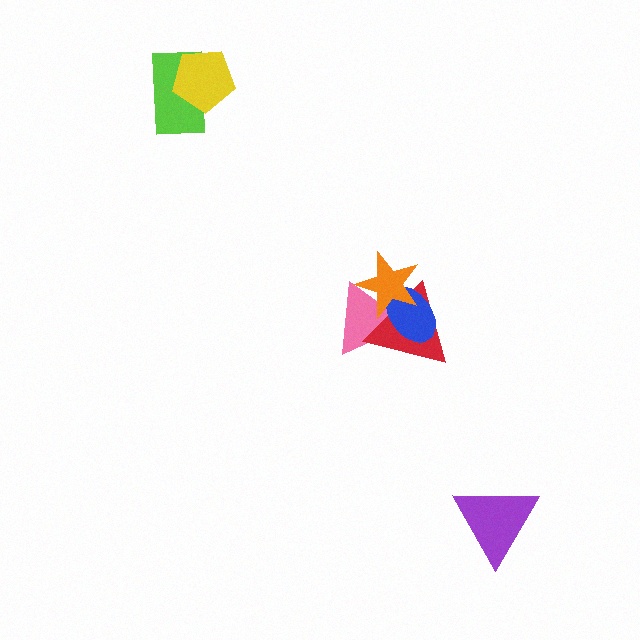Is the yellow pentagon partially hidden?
No, no other shape covers it.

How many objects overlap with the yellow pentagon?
1 object overlaps with the yellow pentagon.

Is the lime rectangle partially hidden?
Yes, it is partially covered by another shape.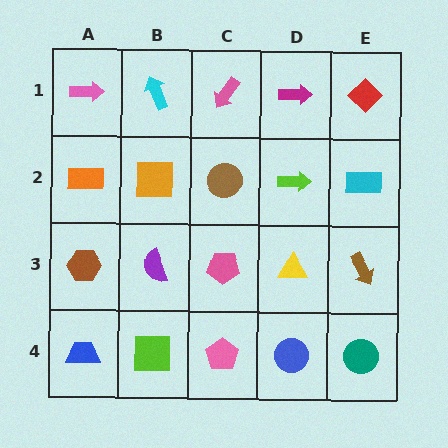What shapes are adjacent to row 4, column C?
A pink pentagon (row 3, column C), a lime square (row 4, column B), a blue circle (row 4, column D).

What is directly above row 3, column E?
A cyan rectangle.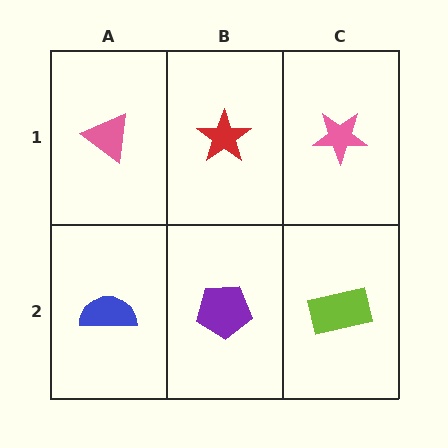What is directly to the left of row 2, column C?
A purple pentagon.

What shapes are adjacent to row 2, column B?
A red star (row 1, column B), a blue semicircle (row 2, column A), a lime rectangle (row 2, column C).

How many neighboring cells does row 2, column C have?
2.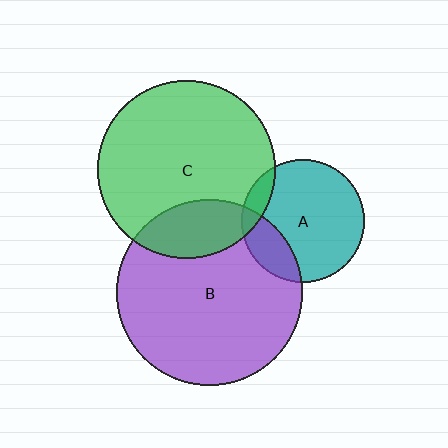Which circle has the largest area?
Circle B (purple).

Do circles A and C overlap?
Yes.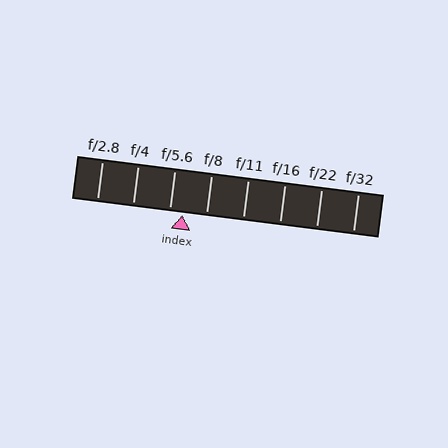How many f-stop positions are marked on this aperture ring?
There are 8 f-stop positions marked.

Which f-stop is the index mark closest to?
The index mark is closest to f/5.6.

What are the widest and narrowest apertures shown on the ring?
The widest aperture shown is f/2.8 and the narrowest is f/32.